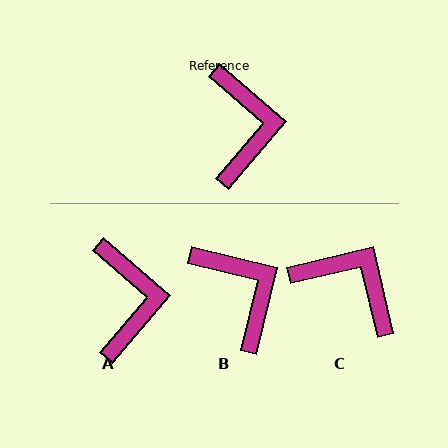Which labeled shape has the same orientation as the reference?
A.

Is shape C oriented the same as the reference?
No, it is off by about 54 degrees.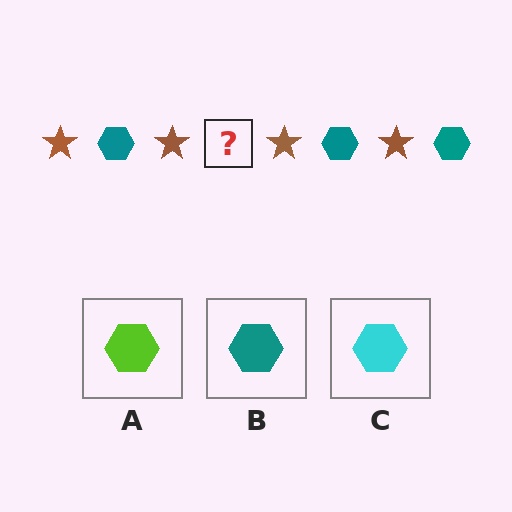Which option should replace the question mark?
Option B.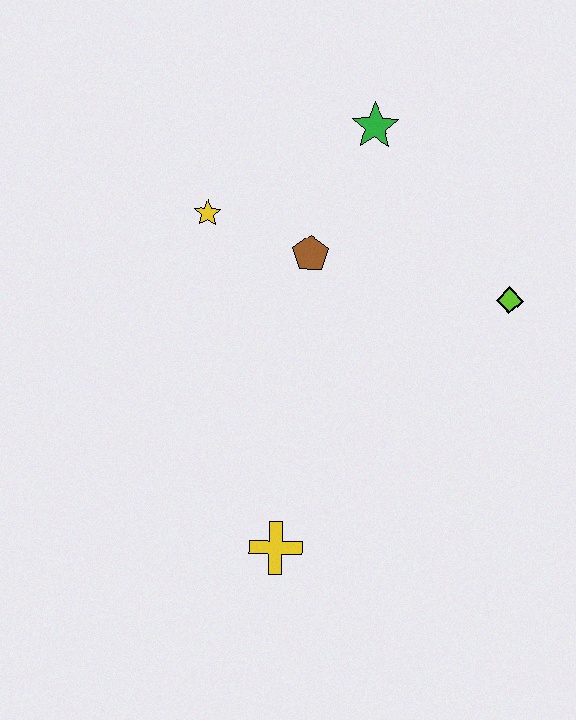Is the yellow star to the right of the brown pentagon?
No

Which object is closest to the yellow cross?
The brown pentagon is closest to the yellow cross.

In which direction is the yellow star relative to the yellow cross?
The yellow star is above the yellow cross.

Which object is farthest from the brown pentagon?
The yellow cross is farthest from the brown pentagon.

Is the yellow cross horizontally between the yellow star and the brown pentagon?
Yes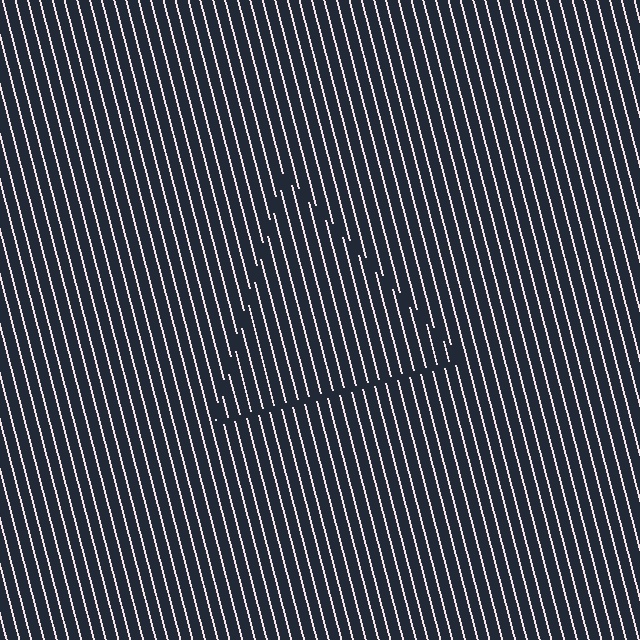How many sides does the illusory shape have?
3 sides — the line-ends trace a triangle.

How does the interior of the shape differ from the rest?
The interior of the shape contains the same grating, shifted by half a period — the contour is defined by the phase discontinuity where line-ends from the inner and outer gratings abut.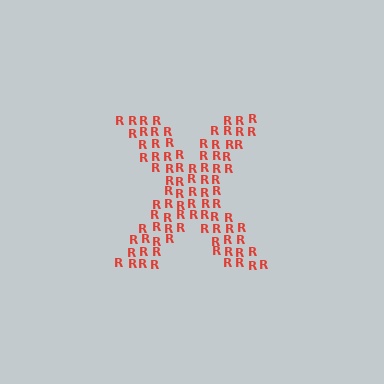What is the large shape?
The large shape is the letter X.